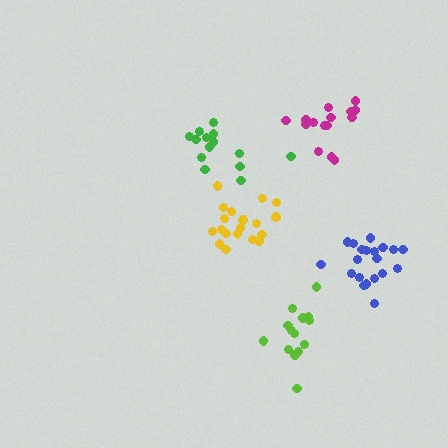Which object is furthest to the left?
The green cluster is leftmost.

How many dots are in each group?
Group 1: 14 dots, Group 2: 14 dots, Group 3: 19 dots, Group 4: 15 dots, Group 5: 20 dots (82 total).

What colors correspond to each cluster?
The clusters are colored: lime, green, yellow, magenta, blue.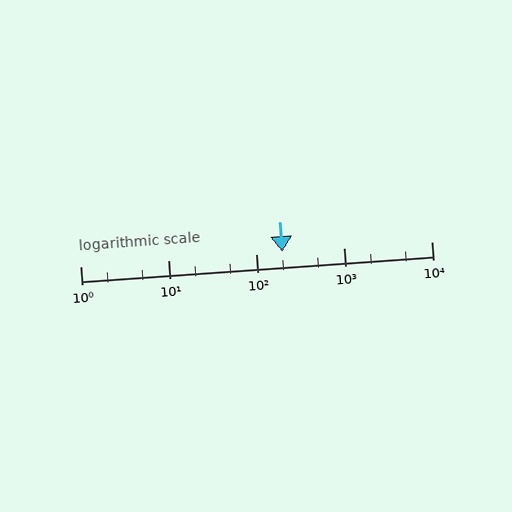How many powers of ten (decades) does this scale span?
The scale spans 4 decades, from 1 to 10000.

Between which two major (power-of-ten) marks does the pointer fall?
The pointer is between 100 and 1000.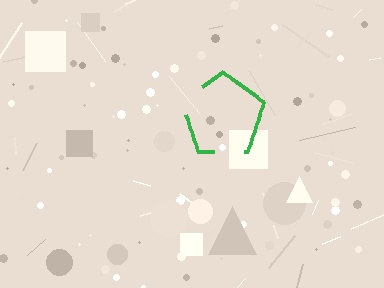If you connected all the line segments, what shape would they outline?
They would outline a pentagon.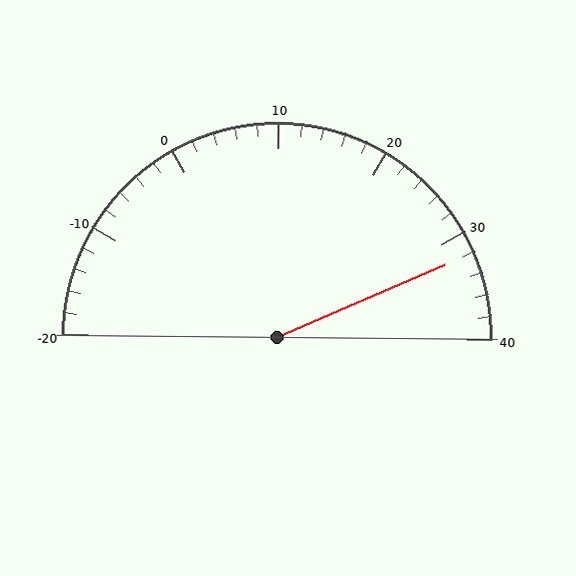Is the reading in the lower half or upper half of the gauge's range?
The reading is in the upper half of the range (-20 to 40).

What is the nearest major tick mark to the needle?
The nearest major tick mark is 30.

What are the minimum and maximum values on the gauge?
The gauge ranges from -20 to 40.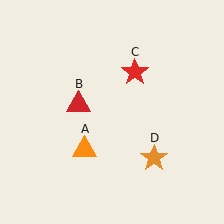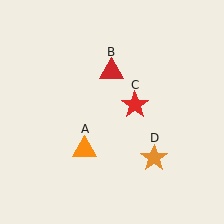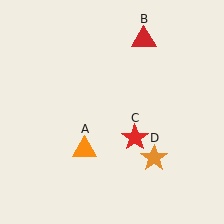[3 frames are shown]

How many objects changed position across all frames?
2 objects changed position: red triangle (object B), red star (object C).